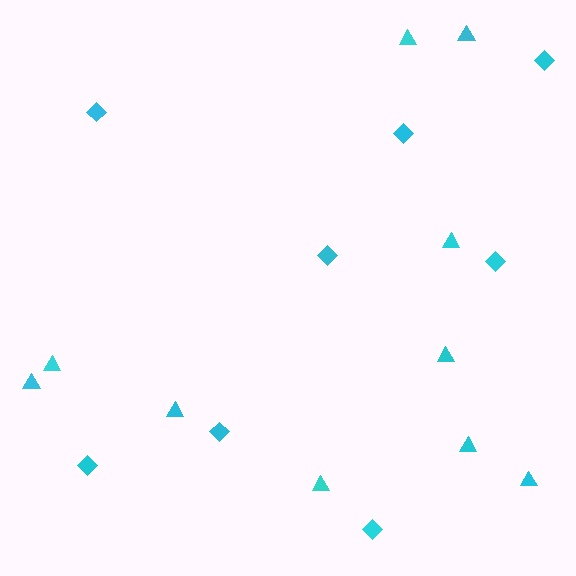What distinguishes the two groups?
There are 2 groups: one group of triangles (10) and one group of diamonds (8).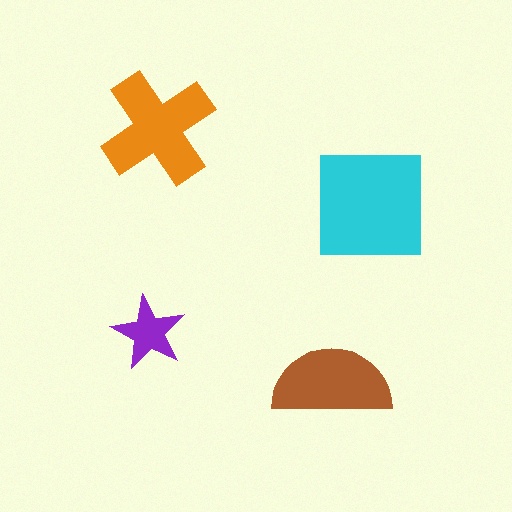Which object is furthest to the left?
The purple star is leftmost.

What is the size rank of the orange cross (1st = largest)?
2nd.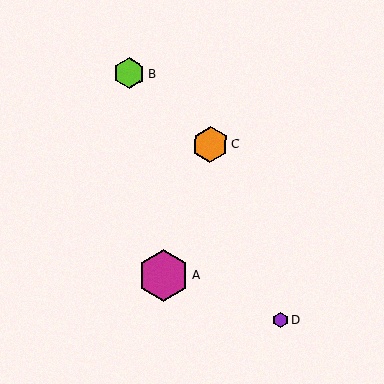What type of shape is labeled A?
Shape A is a magenta hexagon.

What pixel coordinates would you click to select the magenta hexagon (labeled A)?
Click at (164, 275) to select the magenta hexagon A.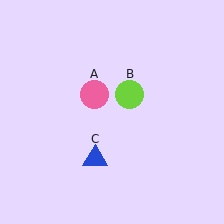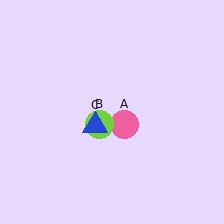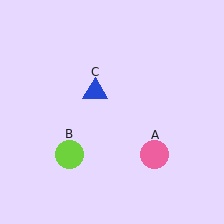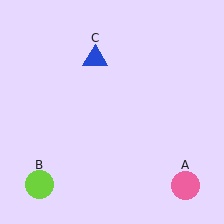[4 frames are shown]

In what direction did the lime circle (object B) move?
The lime circle (object B) moved down and to the left.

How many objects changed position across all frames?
3 objects changed position: pink circle (object A), lime circle (object B), blue triangle (object C).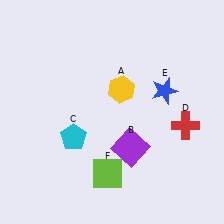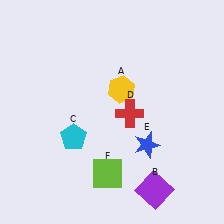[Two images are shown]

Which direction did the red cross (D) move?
The red cross (D) moved left.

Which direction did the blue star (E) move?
The blue star (E) moved down.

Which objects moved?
The objects that moved are: the purple square (B), the red cross (D), the blue star (E).